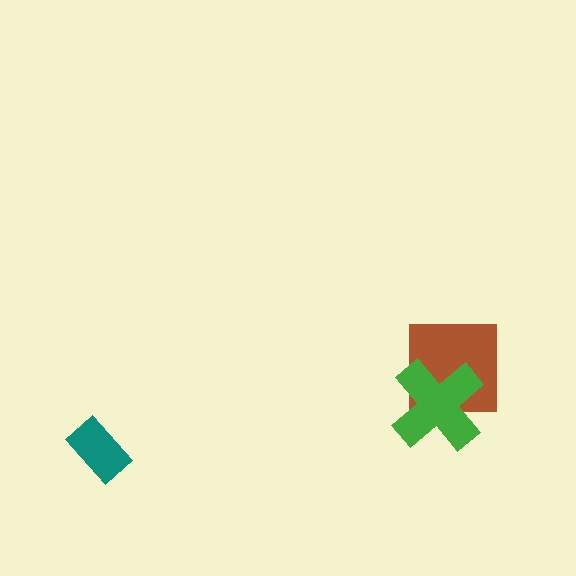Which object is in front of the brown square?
The green cross is in front of the brown square.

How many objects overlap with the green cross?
1 object overlaps with the green cross.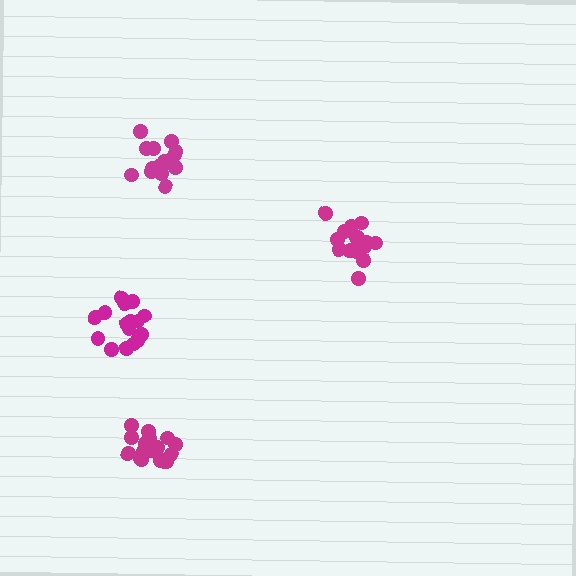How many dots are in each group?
Group 1: 19 dots, Group 2: 17 dots, Group 3: 15 dots, Group 4: 16 dots (67 total).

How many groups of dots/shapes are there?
There are 4 groups.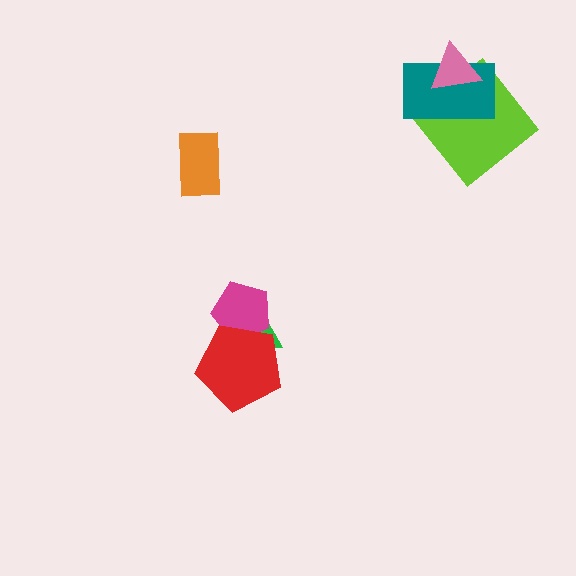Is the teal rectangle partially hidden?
Yes, it is partially covered by another shape.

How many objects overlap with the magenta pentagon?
2 objects overlap with the magenta pentagon.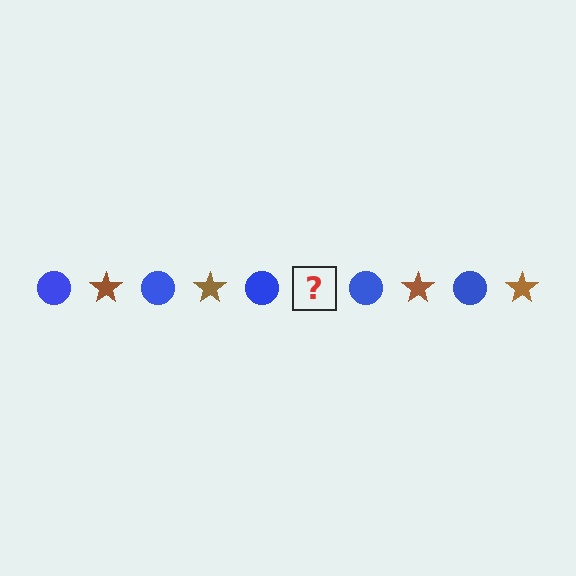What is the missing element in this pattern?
The missing element is a brown star.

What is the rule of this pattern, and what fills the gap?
The rule is that the pattern alternates between blue circle and brown star. The gap should be filled with a brown star.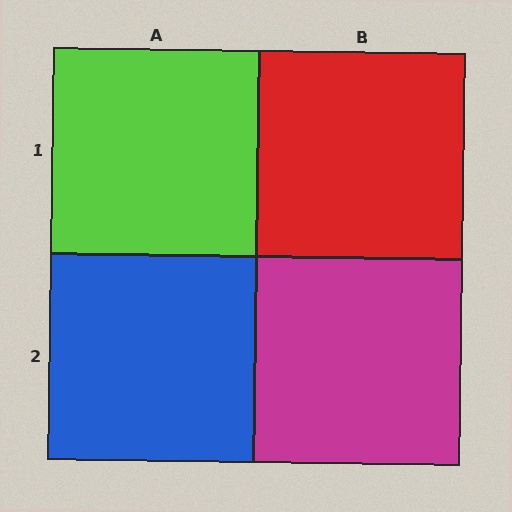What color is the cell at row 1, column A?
Lime.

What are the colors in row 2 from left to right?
Blue, magenta.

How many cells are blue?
1 cell is blue.